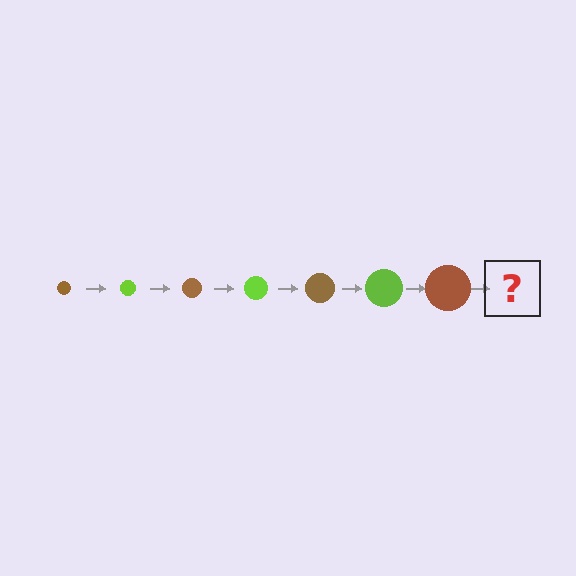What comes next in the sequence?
The next element should be a lime circle, larger than the previous one.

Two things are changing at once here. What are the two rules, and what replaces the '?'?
The two rules are that the circle grows larger each step and the color cycles through brown and lime. The '?' should be a lime circle, larger than the previous one.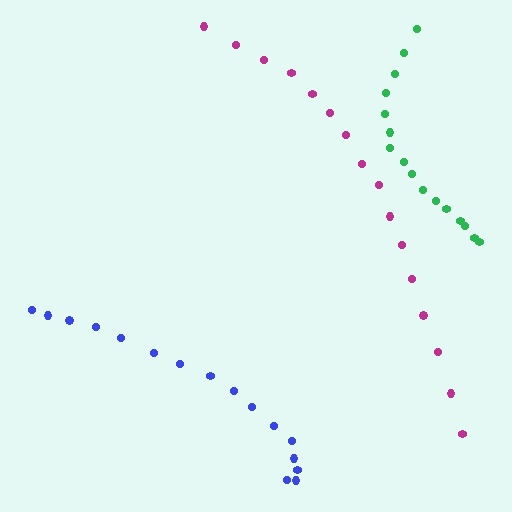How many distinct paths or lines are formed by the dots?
There are 3 distinct paths.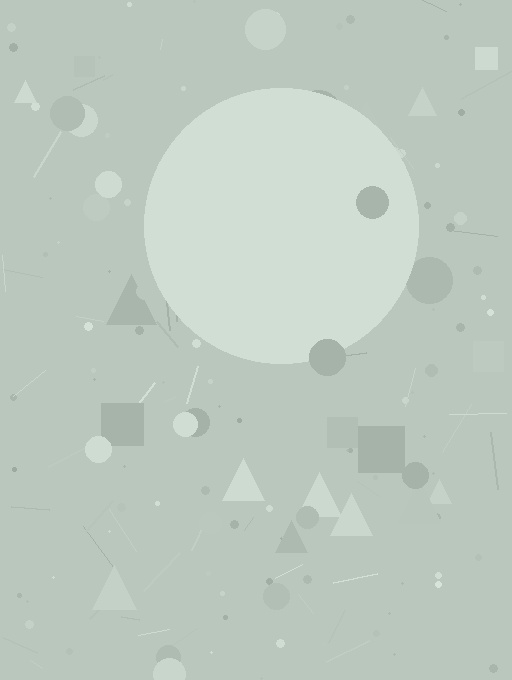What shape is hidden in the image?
A circle is hidden in the image.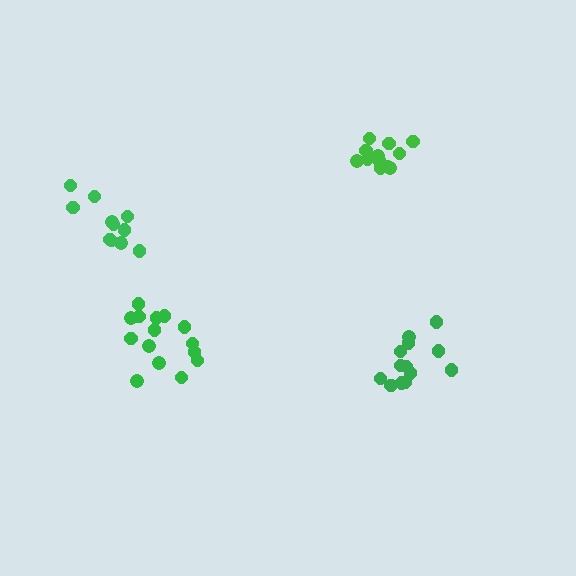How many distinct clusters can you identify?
There are 4 distinct clusters.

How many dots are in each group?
Group 1: 11 dots, Group 2: 15 dots, Group 3: 12 dots, Group 4: 13 dots (51 total).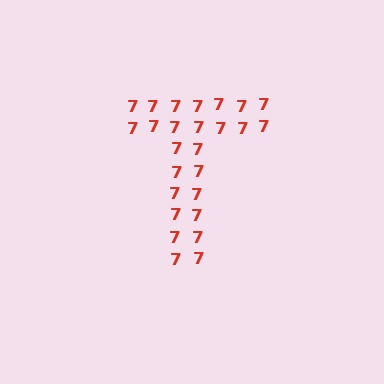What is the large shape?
The large shape is the letter T.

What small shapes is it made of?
It is made of small digit 7's.